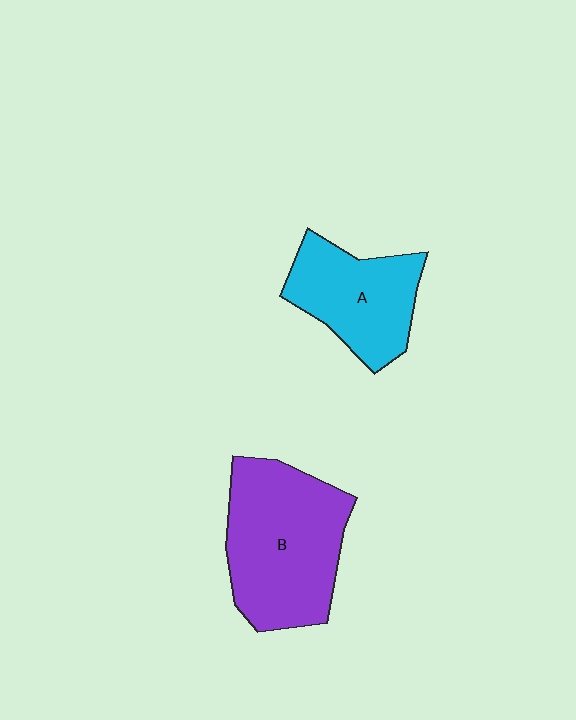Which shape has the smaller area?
Shape A (cyan).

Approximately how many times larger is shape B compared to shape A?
Approximately 1.5 times.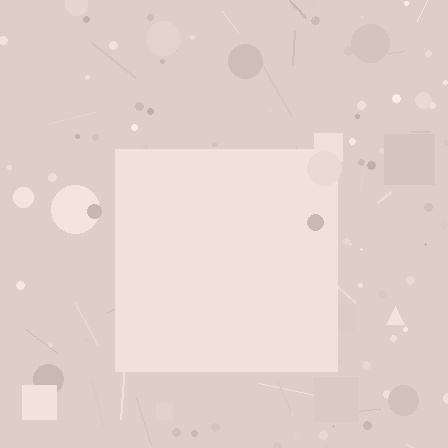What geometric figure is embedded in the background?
A square is embedded in the background.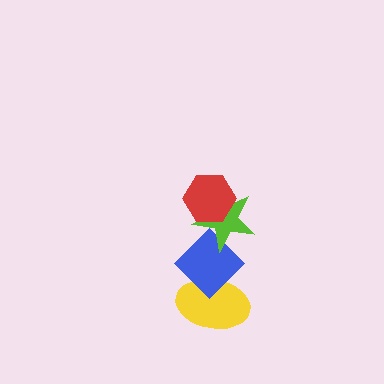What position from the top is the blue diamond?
The blue diamond is 3rd from the top.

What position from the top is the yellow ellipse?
The yellow ellipse is 4th from the top.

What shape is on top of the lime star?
The red hexagon is on top of the lime star.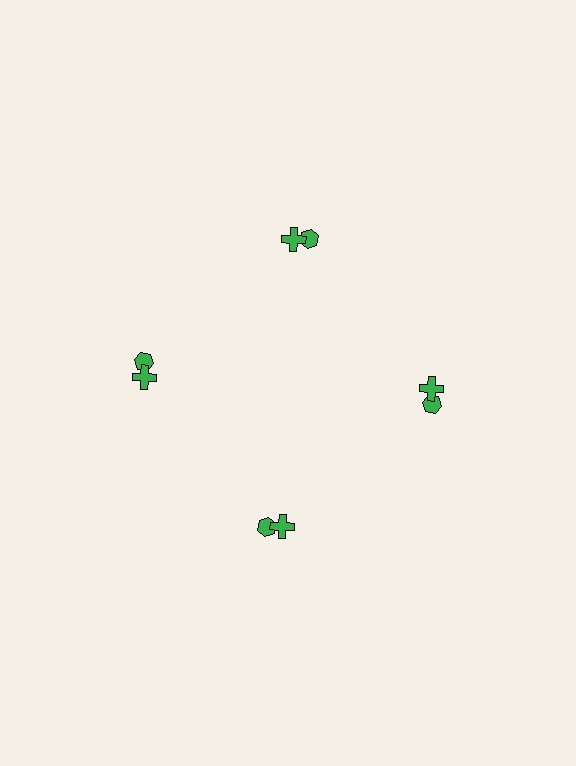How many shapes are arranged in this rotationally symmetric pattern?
There are 8 shapes, arranged in 4 groups of 2.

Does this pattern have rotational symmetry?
Yes, this pattern has 4-fold rotational symmetry. It looks the same after rotating 90 degrees around the center.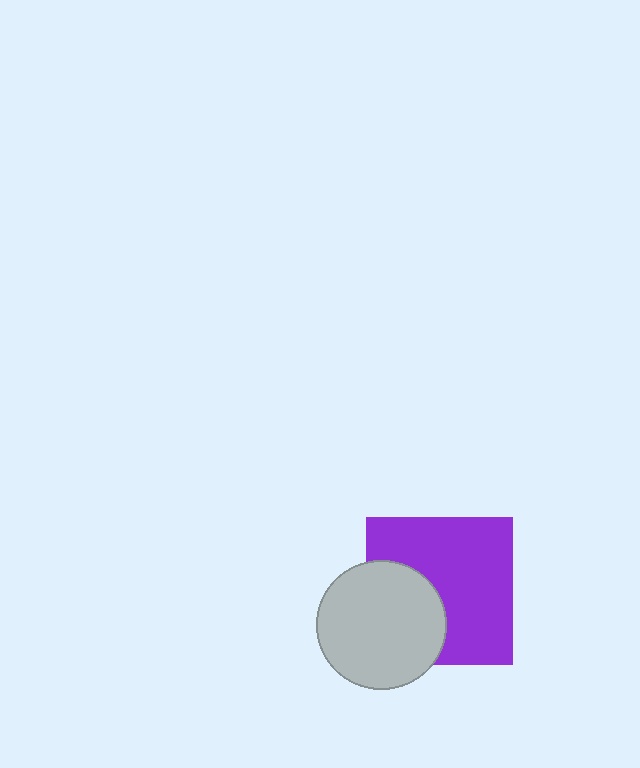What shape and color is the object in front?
The object in front is a light gray circle.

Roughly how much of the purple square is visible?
Most of it is visible (roughly 66%).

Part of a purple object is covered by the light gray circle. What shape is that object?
It is a square.